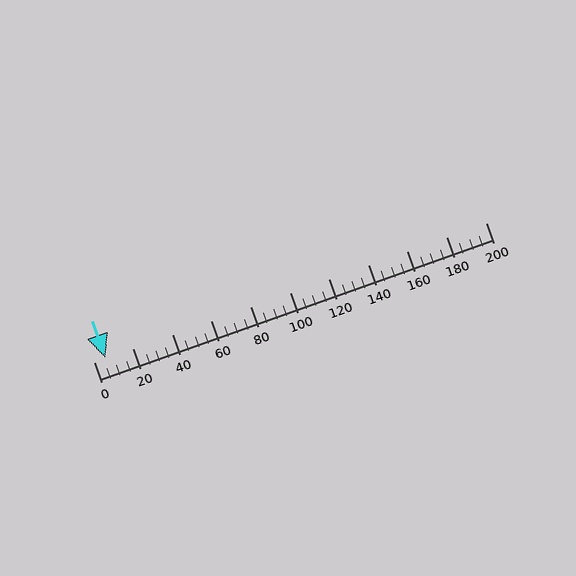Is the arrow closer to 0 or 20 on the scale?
The arrow is closer to 0.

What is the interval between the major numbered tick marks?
The major tick marks are spaced 20 units apart.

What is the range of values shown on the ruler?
The ruler shows values from 0 to 200.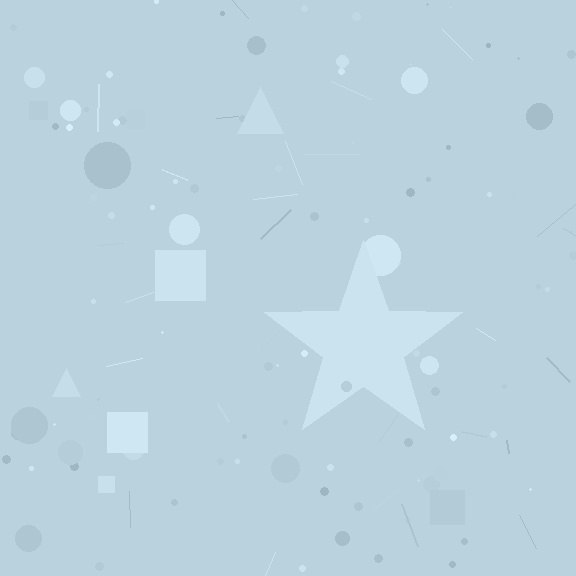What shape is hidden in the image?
A star is hidden in the image.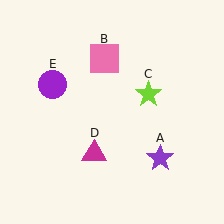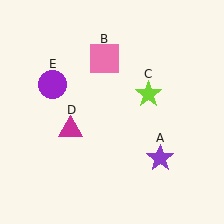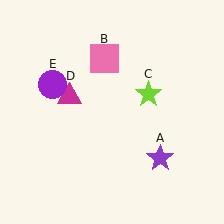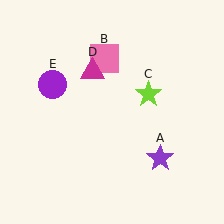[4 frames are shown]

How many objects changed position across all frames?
1 object changed position: magenta triangle (object D).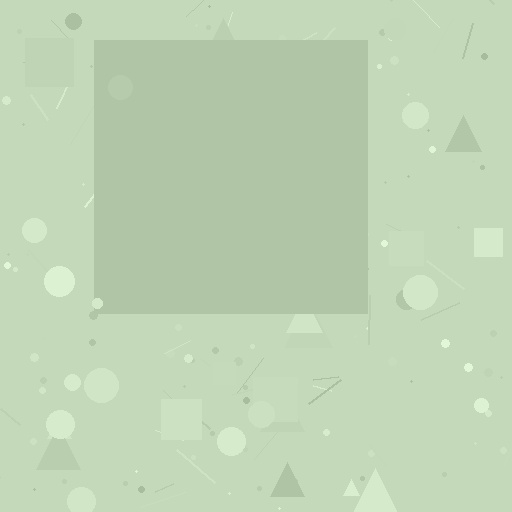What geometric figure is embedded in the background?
A square is embedded in the background.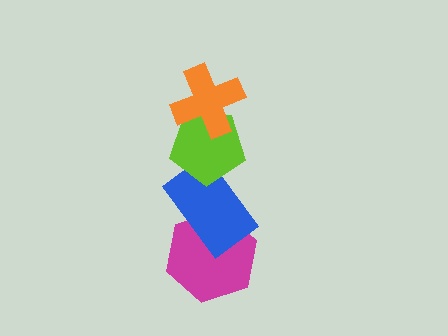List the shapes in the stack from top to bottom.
From top to bottom: the orange cross, the lime pentagon, the blue rectangle, the magenta hexagon.